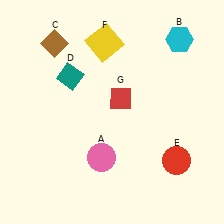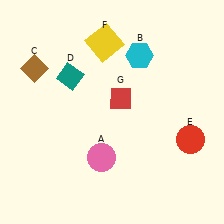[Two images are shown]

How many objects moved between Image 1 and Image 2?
3 objects moved between the two images.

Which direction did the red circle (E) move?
The red circle (E) moved up.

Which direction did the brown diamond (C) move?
The brown diamond (C) moved down.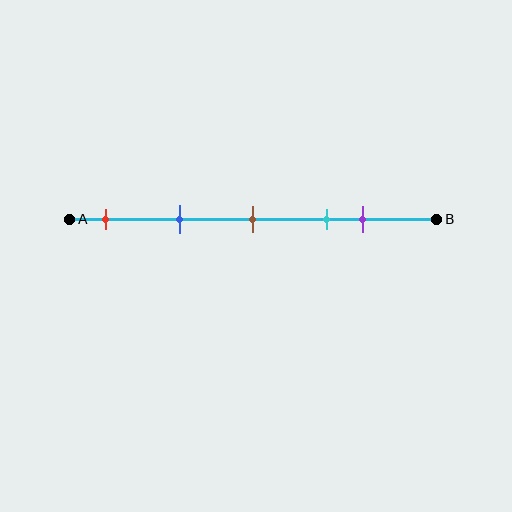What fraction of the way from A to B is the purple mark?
The purple mark is approximately 80% (0.8) of the way from A to B.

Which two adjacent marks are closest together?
The cyan and purple marks are the closest adjacent pair.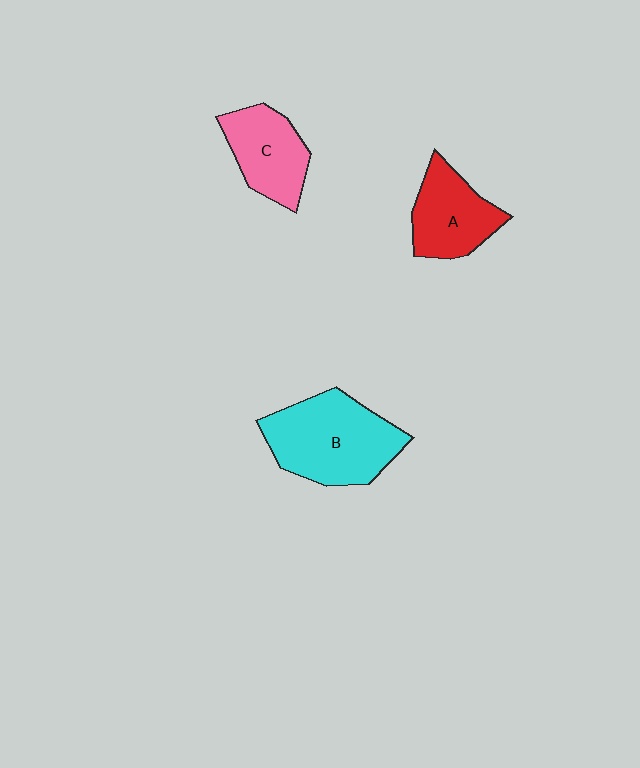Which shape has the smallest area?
Shape C (pink).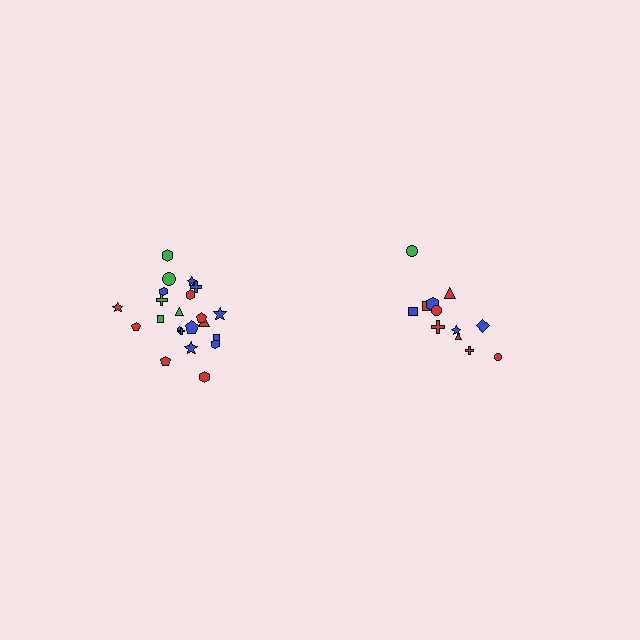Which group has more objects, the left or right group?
The left group.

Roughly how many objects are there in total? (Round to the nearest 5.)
Roughly 35 objects in total.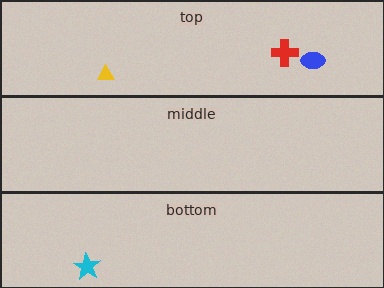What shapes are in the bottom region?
The cyan star.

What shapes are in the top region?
The red cross, the blue ellipse, the yellow triangle.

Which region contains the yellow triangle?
The top region.